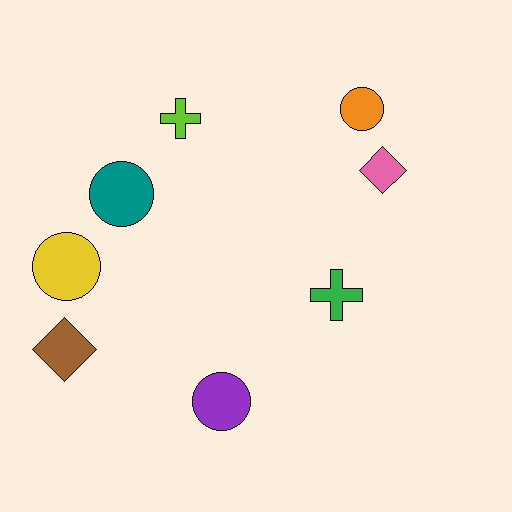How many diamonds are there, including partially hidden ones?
There are 2 diamonds.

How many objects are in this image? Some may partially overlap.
There are 8 objects.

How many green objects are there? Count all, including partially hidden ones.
There is 1 green object.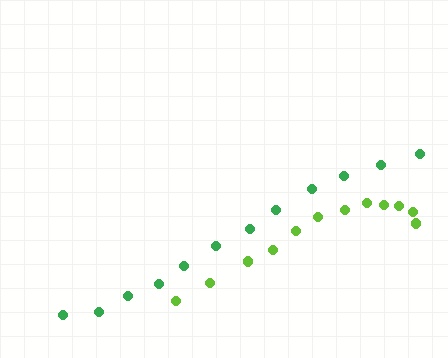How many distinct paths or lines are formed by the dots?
There are 2 distinct paths.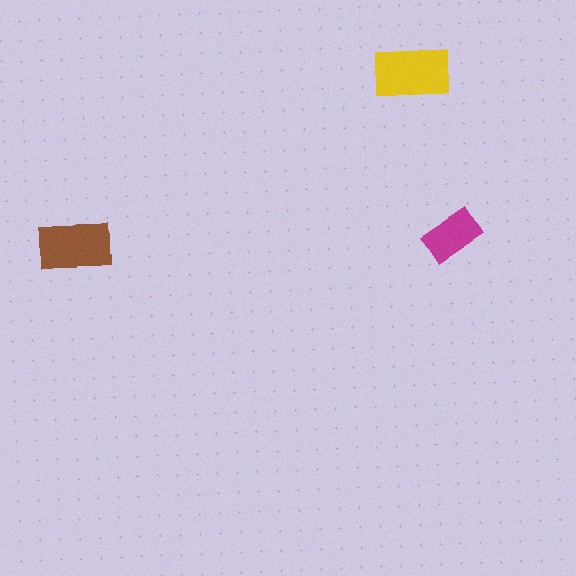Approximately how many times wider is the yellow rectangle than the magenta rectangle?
About 1.5 times wider.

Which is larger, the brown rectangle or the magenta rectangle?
The brown one.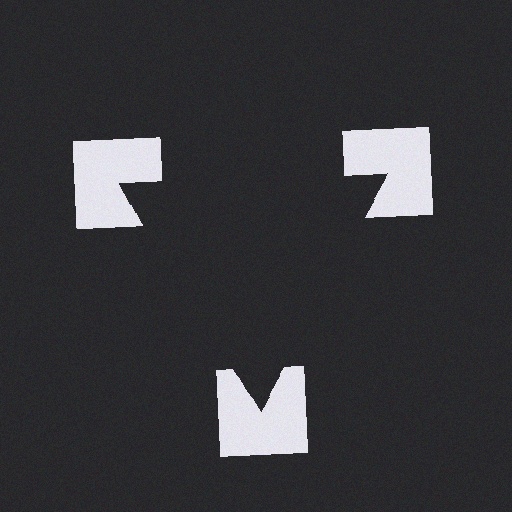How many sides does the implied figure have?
3 sides.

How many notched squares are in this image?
There are 3 — one at each vertex of the illusory triangle.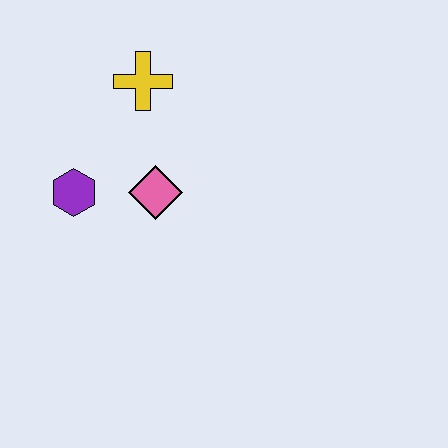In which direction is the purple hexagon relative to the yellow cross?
The purple hexagon is below the yellow cross.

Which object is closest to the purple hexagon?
The pink diamond is closest to the purple hexagon.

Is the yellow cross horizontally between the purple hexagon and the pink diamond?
Yes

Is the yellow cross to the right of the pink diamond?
No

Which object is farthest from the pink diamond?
The yellow cross is farthest from the pink diamond.